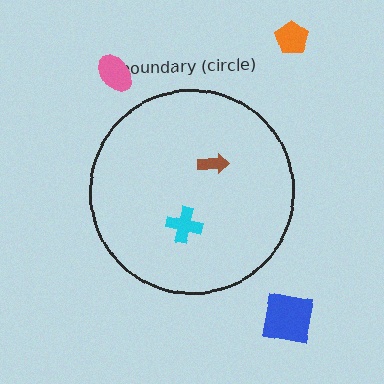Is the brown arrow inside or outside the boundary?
Inside.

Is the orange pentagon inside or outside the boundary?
Outside.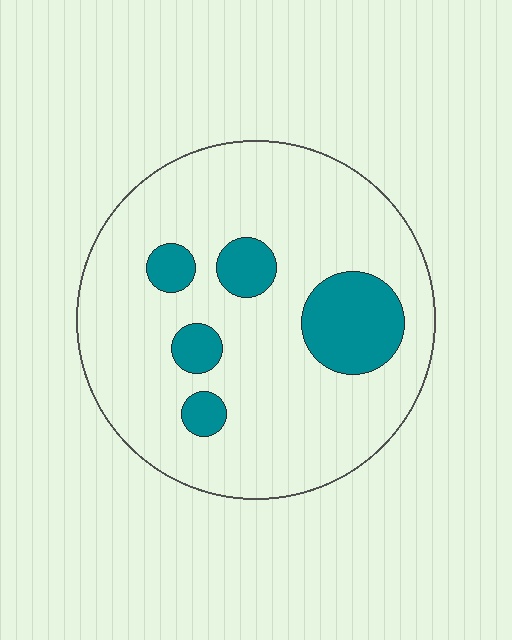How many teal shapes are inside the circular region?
5.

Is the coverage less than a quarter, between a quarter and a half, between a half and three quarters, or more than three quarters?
Less than a quarter.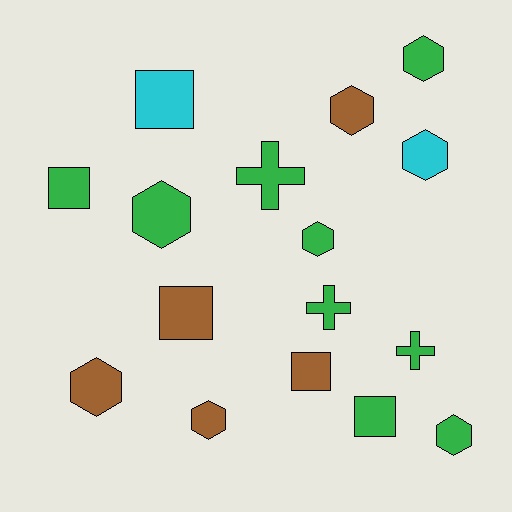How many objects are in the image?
There are 16 objects.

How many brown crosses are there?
There are no brown crosses.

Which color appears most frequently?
Green, with 9 objects.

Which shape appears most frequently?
Hexagon, with 8 objects.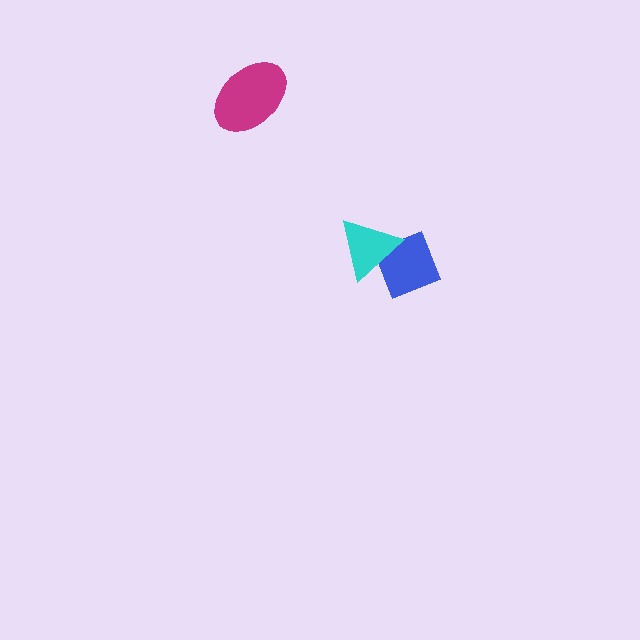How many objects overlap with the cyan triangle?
1 object overlaps with the cyan triangle.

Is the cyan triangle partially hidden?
No, no other shape covers it.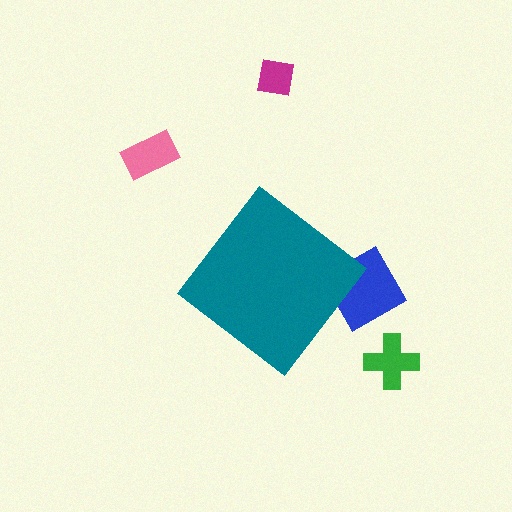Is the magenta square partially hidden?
No, the magenta square is fully visible.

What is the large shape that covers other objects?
A teal diamond.